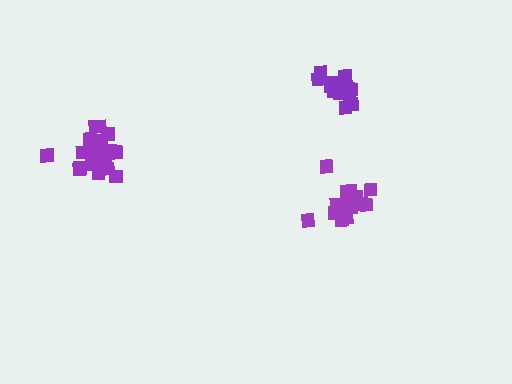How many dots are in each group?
Group 1: 19 dots, Group 2: 21 dots, Group 3: 16 dots (56 total).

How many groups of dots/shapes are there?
There are 3 groups.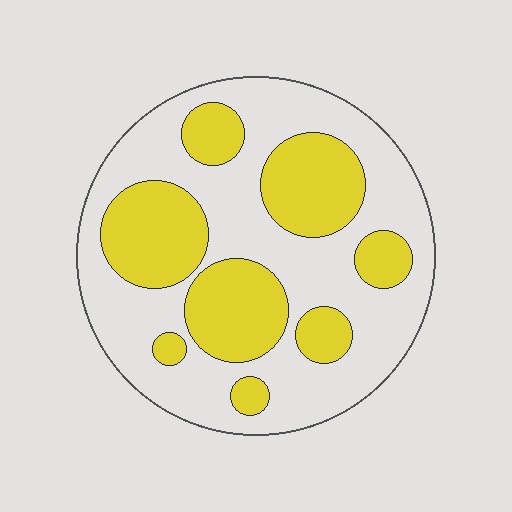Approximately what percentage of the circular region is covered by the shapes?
Approximately 35%.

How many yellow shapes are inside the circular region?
8.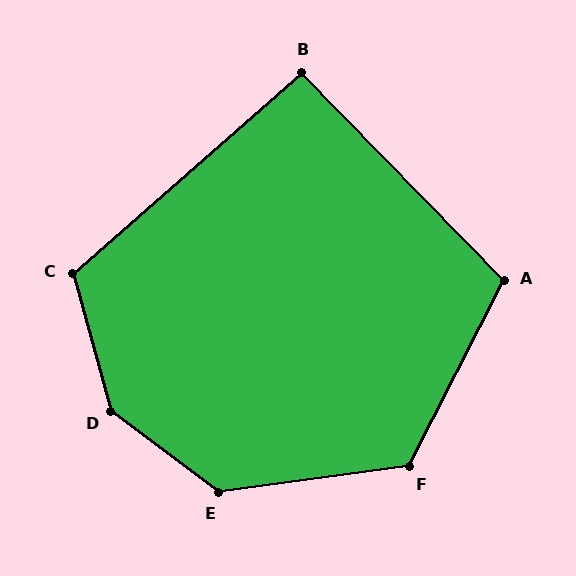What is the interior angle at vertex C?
Approximately 116 degrees (obtuse).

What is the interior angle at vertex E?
Approximately 135 degrees (obtuse).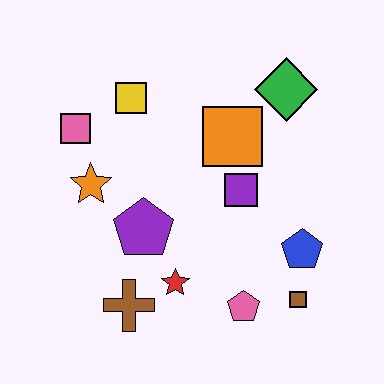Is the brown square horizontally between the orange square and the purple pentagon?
No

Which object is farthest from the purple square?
The pink square is farthest from the purple square.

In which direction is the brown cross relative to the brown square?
The brown cross is to the left of the brown square.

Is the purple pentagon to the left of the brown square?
Yes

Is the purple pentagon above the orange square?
No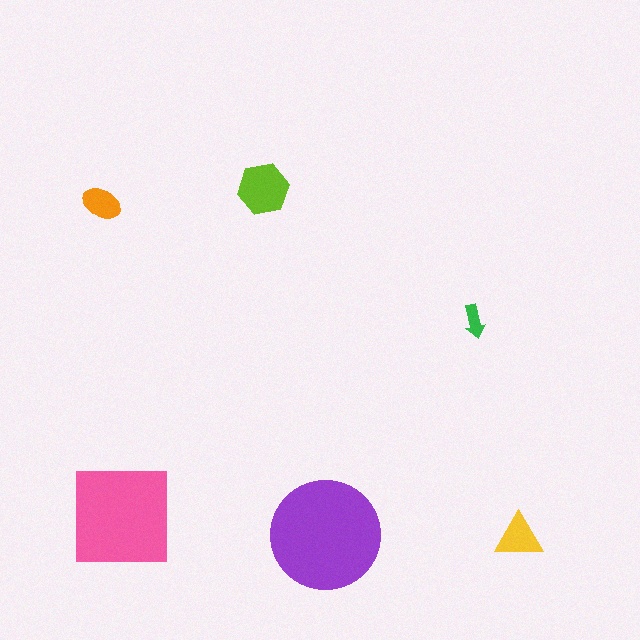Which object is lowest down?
The yellow triangle is bottommost.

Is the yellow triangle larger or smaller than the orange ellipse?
Larger.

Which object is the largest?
The purple circle.